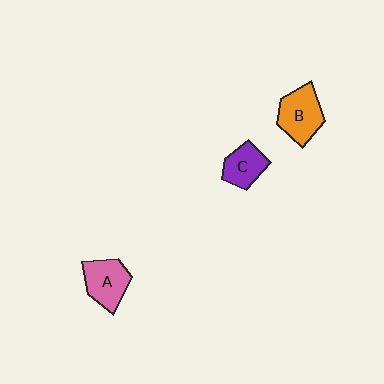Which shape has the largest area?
Shape B (orange).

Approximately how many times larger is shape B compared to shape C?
Approximately 1.4 times.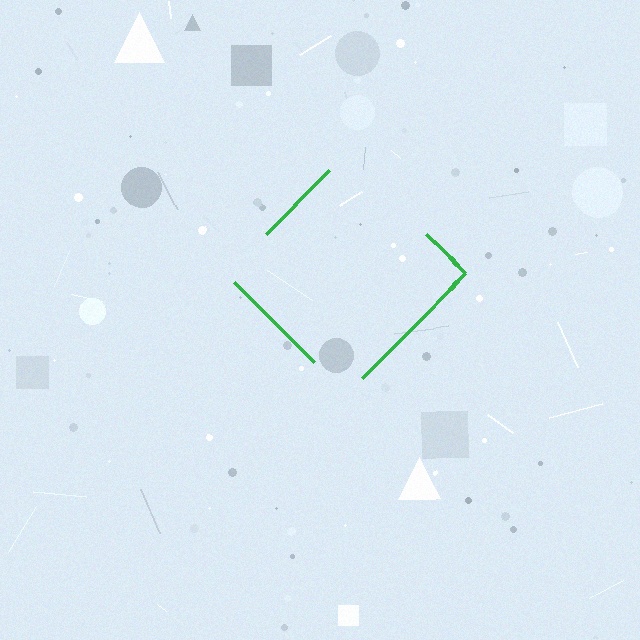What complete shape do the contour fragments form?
The contour fragments form a diamond.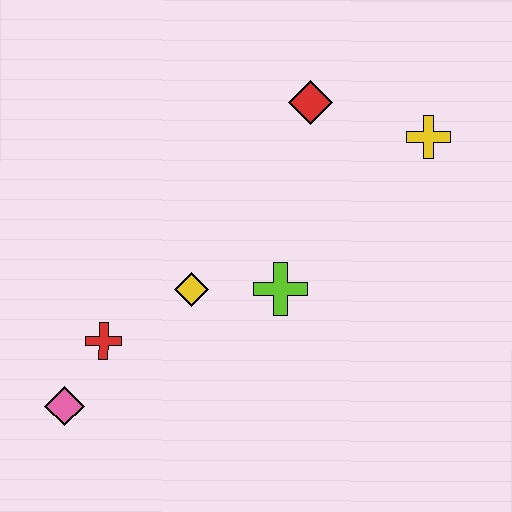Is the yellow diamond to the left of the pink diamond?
No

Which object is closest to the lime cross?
The yellow diamond is closest to the lime cross.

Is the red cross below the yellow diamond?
Yes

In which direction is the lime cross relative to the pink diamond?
The lime cross is to the right of the pink diamond.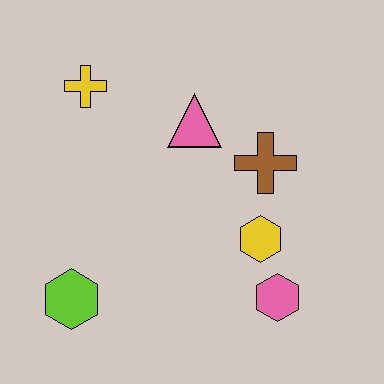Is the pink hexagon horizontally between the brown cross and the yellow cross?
No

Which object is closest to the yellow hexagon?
The pink hexagon is closest to the yellow hexagon.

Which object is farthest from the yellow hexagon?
The yellow cross is farthest from the yellow hexagon.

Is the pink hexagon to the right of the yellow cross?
Yes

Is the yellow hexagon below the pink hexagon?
No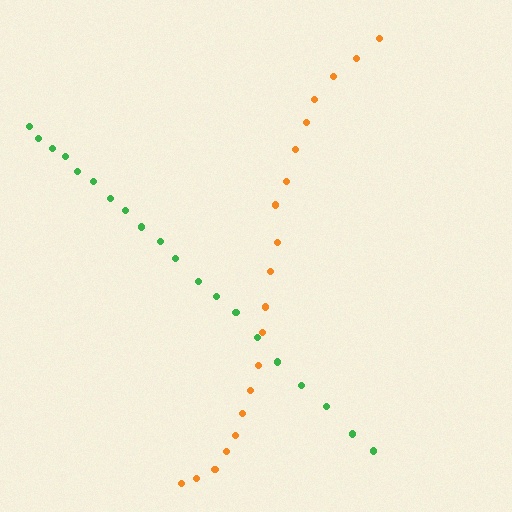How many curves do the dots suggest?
There are 2 distinct paths.